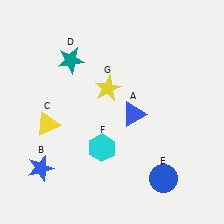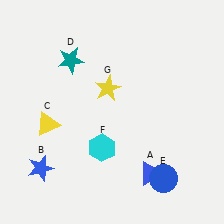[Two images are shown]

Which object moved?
The blue triangle (A) moved down.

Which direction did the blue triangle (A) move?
The blue triangle (A) moved down.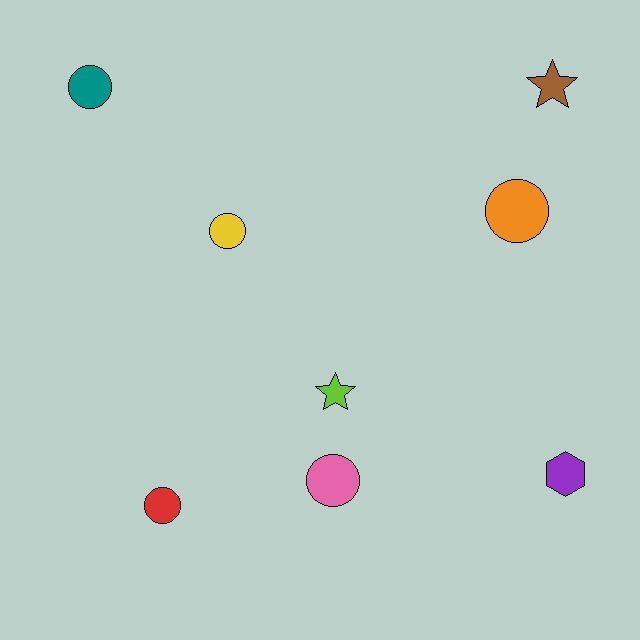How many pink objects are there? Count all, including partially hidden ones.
There is 1 pink object.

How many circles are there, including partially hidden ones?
There are 5 circles.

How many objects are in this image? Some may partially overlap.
There are 8 objects.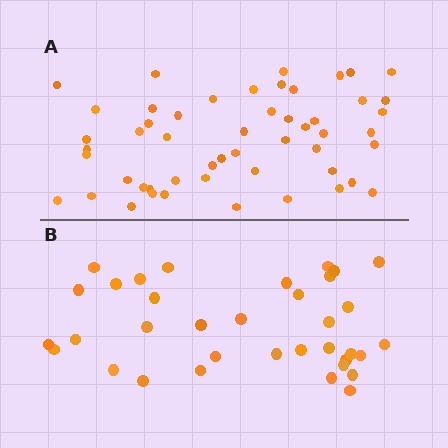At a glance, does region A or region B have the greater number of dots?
Region A (the top region) has more dots.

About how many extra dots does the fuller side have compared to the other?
Region A has approximately 15 more dots than region B.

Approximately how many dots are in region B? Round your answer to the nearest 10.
About 40 dots. (The exact count is 35, which rounds to 40.)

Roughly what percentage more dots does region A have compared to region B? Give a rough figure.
About 50% more.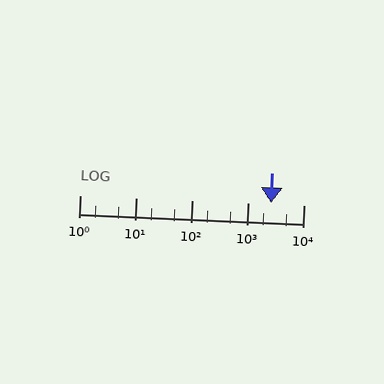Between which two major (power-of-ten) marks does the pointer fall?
The pointer is between 1000 and 10000.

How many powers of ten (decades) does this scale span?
The scale spans 4 decades, from 1 to 10000.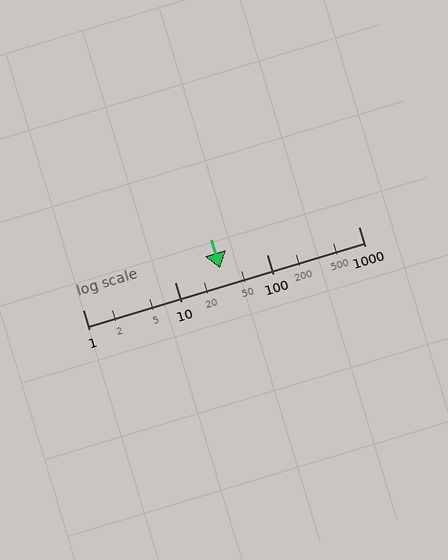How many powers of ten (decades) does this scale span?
The scale spans 3 decades, from 1 to 1000.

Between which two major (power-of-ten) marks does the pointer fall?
The pointer is between 10 and 100.